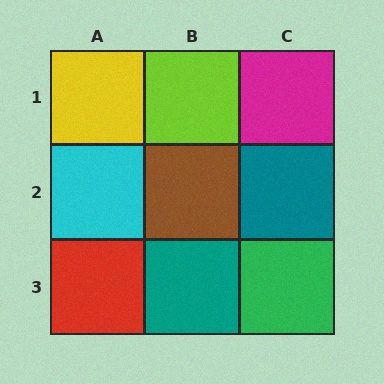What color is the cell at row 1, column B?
Lime.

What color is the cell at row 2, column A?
Cyan.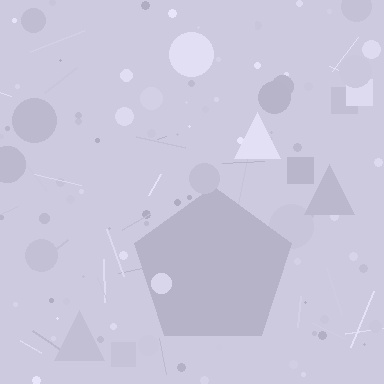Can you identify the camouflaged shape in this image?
The camouflaged shape is a pentagon.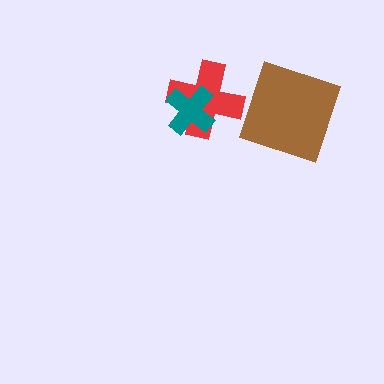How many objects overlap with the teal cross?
1 object overlaps with the teal cross.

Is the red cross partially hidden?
Yes, it is partially covered by another shape.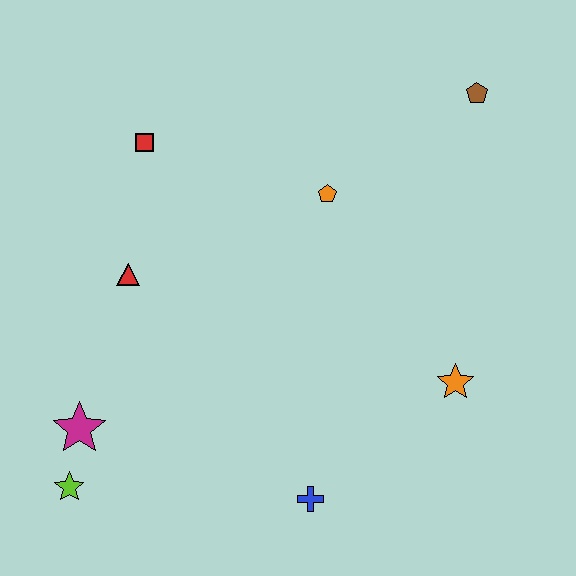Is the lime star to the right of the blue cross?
No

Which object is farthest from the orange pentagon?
The lime star is farthest from the orange pentagon.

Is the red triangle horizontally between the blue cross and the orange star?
No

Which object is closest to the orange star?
The blue cross is closest to the orange star.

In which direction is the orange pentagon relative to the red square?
The orange pentagon is to the right of the red square.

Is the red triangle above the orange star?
Yes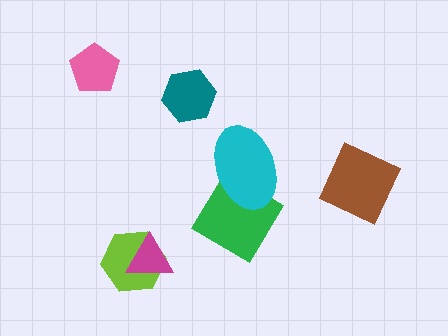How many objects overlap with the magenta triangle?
1 object overlaps with the magenta triangle.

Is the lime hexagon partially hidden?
Yes, it is partially covered by another shape.